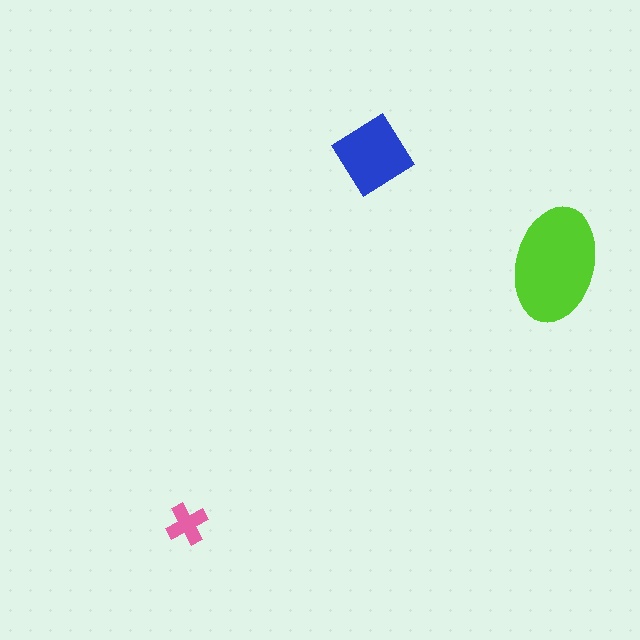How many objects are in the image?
There are 3 objects in the image.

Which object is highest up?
The blue diamond is topmost.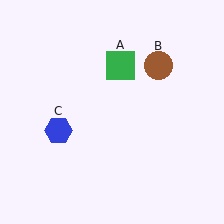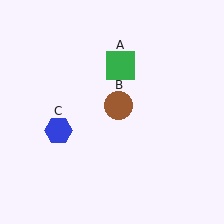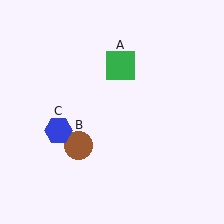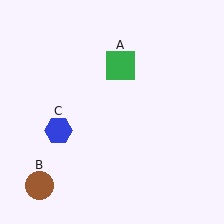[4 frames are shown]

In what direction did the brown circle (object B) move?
The brown circle (object B) moved down and to the left.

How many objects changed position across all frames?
1 object changed position: brown circle (object B).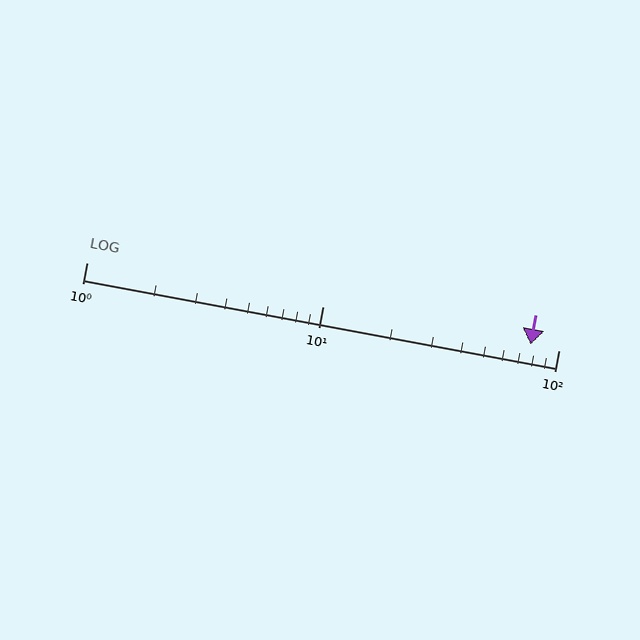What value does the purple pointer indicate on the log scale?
The pointer indicates approximately 76.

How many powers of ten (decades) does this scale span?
The scale spans 2 decades, from 1 to 100.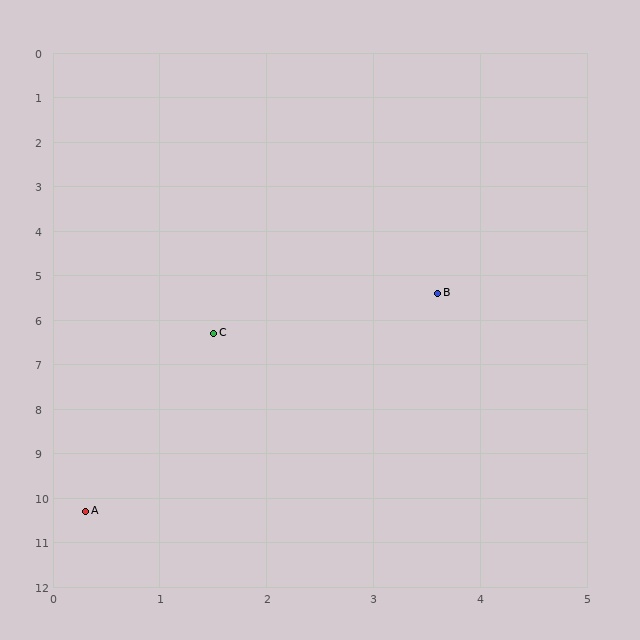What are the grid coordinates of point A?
Point A is at approximately (0.3, 10.3).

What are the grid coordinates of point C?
Point C is at approximately (1.5, 6.3).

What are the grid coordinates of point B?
Point B is at approximately (3.6, 5.4).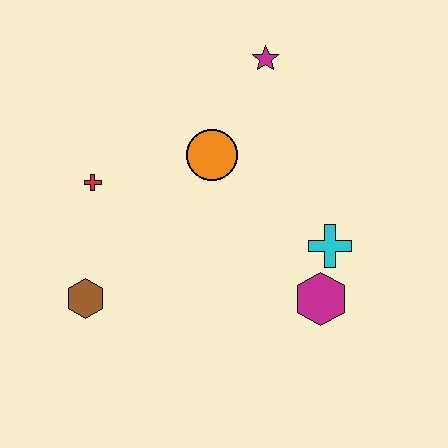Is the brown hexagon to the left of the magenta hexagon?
Yes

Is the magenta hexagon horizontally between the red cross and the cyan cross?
Yes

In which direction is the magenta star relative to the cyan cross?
The magenta star is above the cyan cross.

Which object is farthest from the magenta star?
The brown hexagon is farthest from the magenta star.